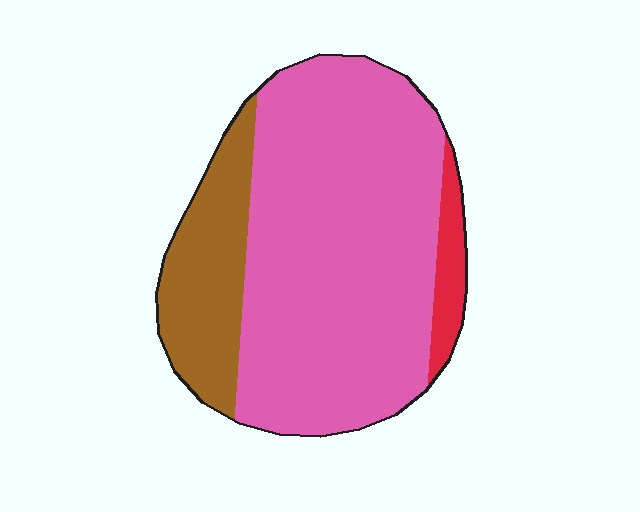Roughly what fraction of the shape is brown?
Brown takes up about one fifth (1/5) of the shape.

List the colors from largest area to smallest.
From largest to smallest: pink, brown, red.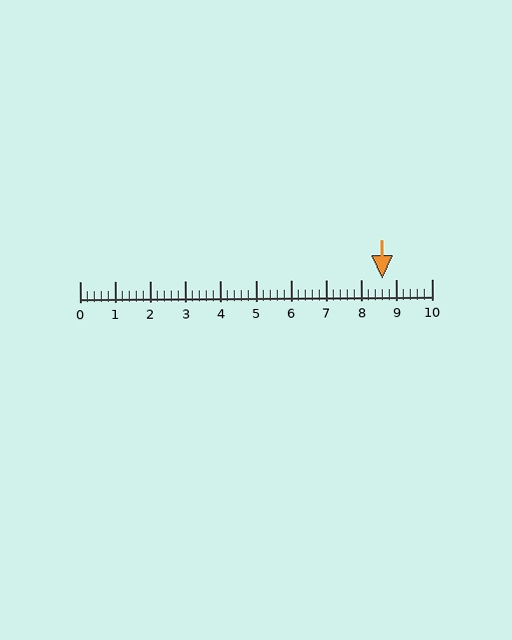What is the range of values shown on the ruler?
The ruler shows values from 0 to 10.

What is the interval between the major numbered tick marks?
The major tick marks are spaced 1 units apart.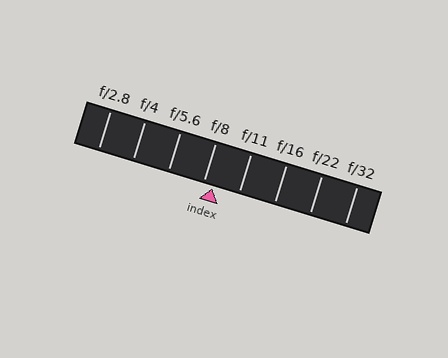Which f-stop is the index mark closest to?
The index mark is closest to f/8.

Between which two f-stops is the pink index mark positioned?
The index mark is between f/8 and f/11.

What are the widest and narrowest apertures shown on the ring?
The widest aperture shown is f/2.8 and the narrowest is f/32.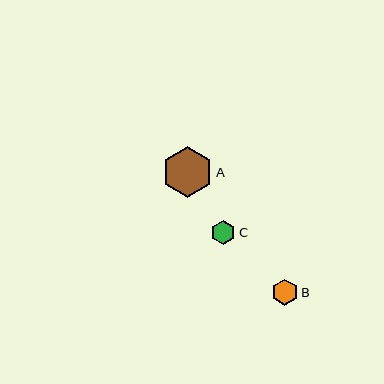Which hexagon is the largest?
Hexagon A is the largest with a size of approximately 51 pixels.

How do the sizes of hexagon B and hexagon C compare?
Hexagon B and hexagon C are approximately the same size.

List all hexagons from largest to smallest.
From largest to smallest: A, B, C.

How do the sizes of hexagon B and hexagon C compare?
Hexagon B and hexagon C are approximately the same size.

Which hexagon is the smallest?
Hexagon C is the smallest with a size of approximately 25 pixels.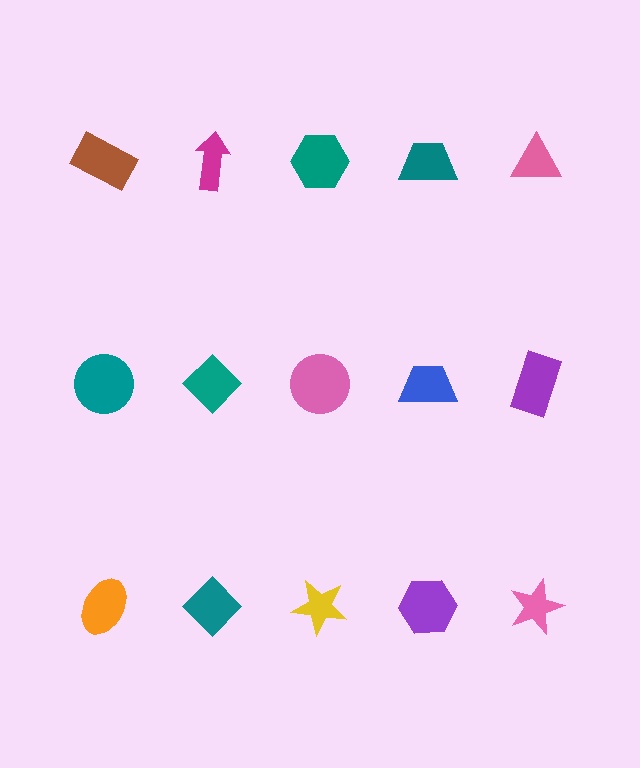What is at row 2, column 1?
A teal circle.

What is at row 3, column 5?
A pink star.